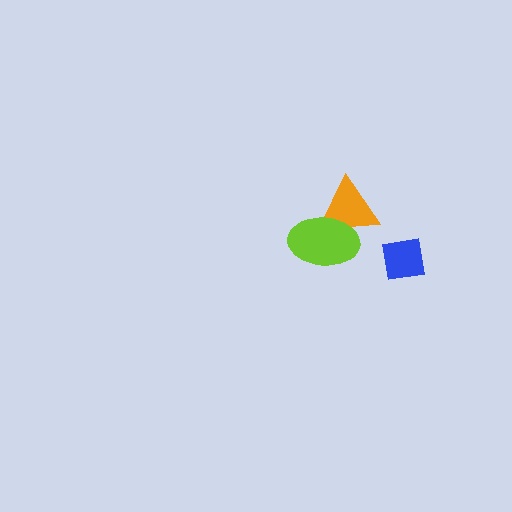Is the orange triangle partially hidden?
Yes, it is partially covered by another shape.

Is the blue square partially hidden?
No, no other shape covers it.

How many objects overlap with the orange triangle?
1 object overlaps with the orange triangle.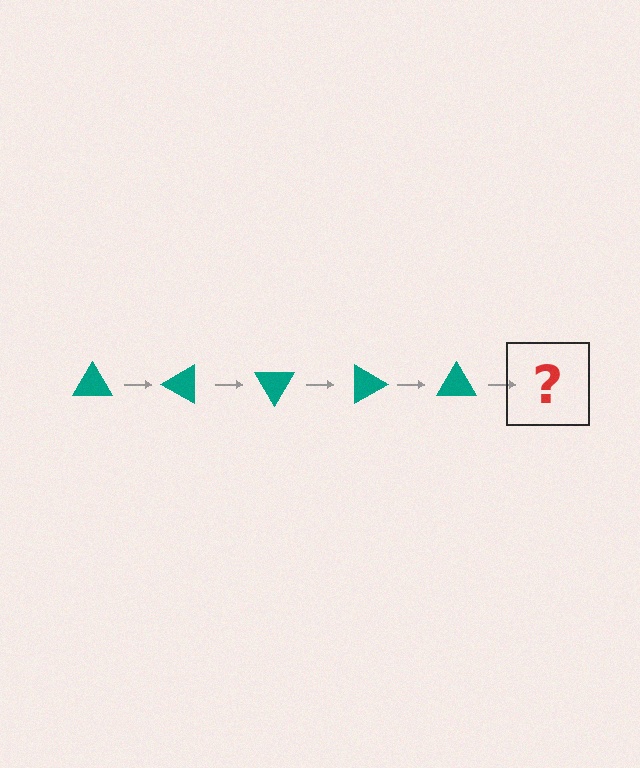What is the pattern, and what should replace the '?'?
The pattern is that the triangle rotates 30 degrees each step. The '?' should be a teal triangle rotated 150 degrees.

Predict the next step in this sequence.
The next step is a teal triangle rotated 150 degrees.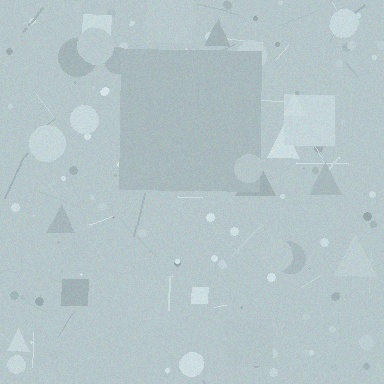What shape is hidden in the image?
A square is hidden in the image.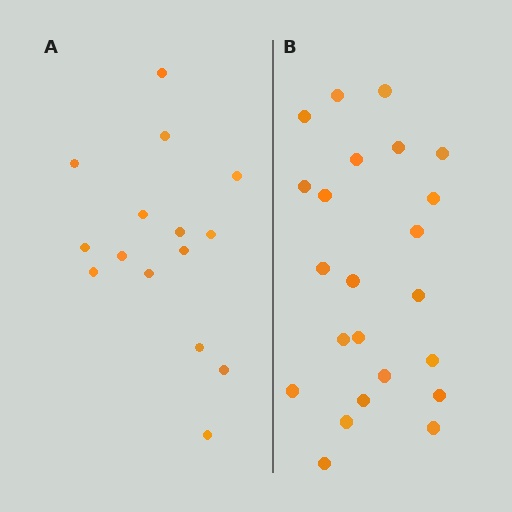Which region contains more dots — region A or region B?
Region B (the right region) has more dots.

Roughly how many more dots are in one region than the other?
Region B has roughly 8 or so more dots than region A.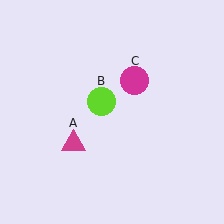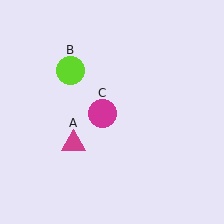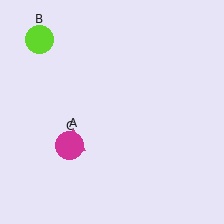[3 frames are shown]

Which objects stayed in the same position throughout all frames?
Magenta triangle (object A) remained stationary.